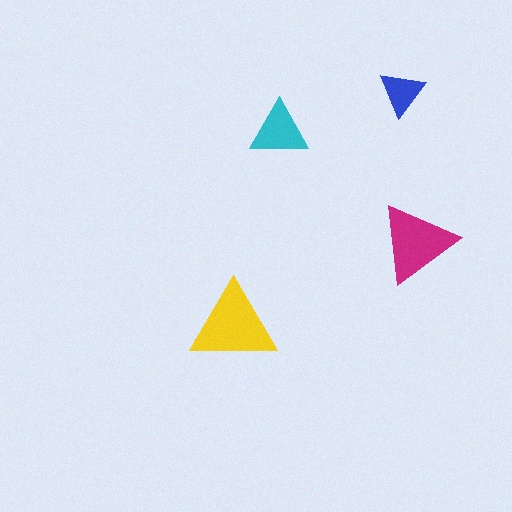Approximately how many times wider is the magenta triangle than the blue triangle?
About 1.5 times wider.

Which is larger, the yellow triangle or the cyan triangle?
The yellow one.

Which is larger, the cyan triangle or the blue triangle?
The cyan one.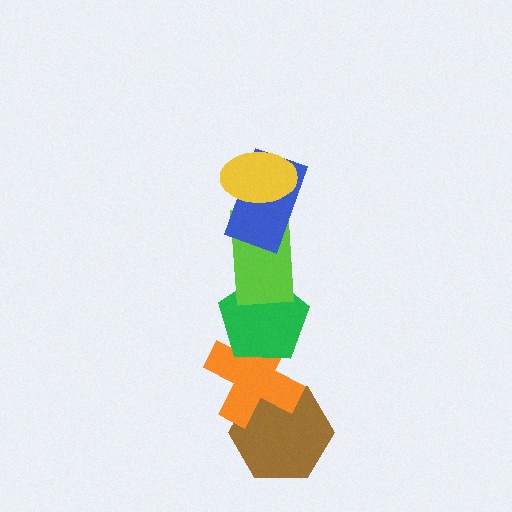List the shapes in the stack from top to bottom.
From top to bottom: the yellow ellipse, the blue rectangle, the lime rectangle, the green pentagon, the orange cross, the brown hexagon.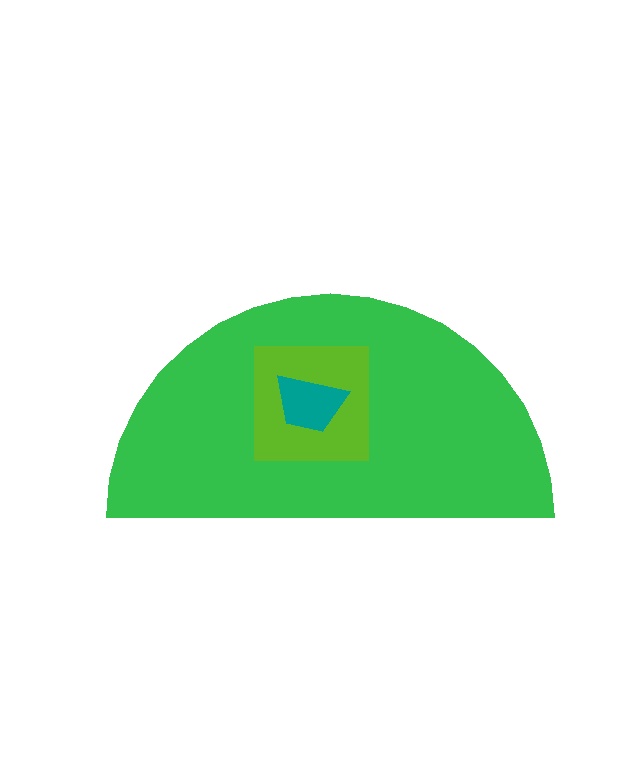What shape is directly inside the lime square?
The teal trapezoid.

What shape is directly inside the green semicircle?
The lime square.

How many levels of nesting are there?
3.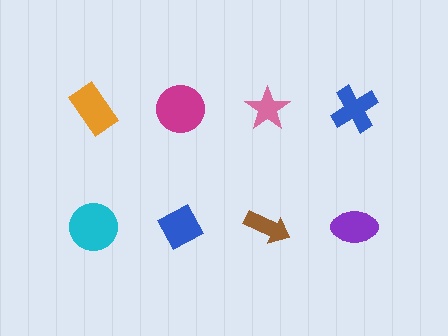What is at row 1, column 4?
A blue cross.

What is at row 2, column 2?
A blue diamond.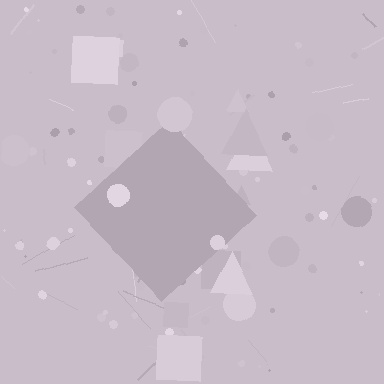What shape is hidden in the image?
A diamond is hidden in the image.